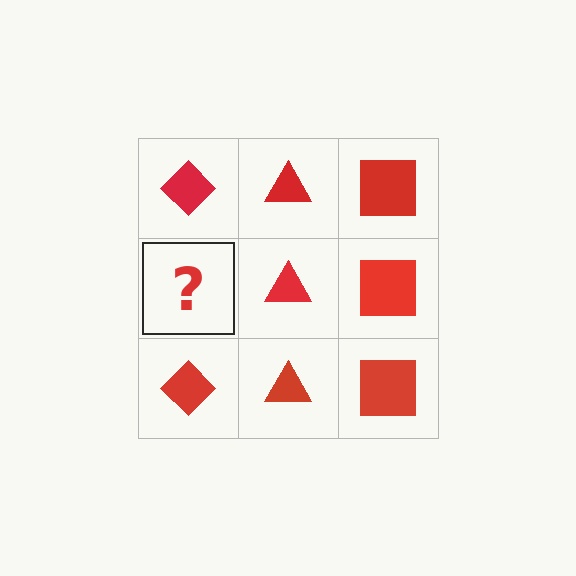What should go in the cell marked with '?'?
The missing cell should contain a red diamond.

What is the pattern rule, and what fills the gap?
The rule is that each column has a consistent shape. The gap should be filled with a red diamond.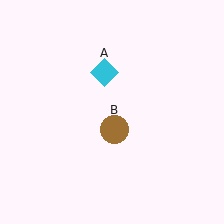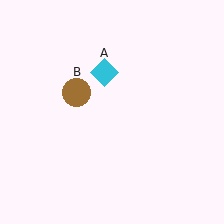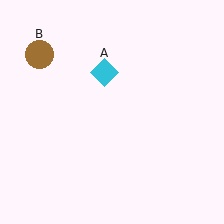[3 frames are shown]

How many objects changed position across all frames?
1 object changed position: brown circle (object B).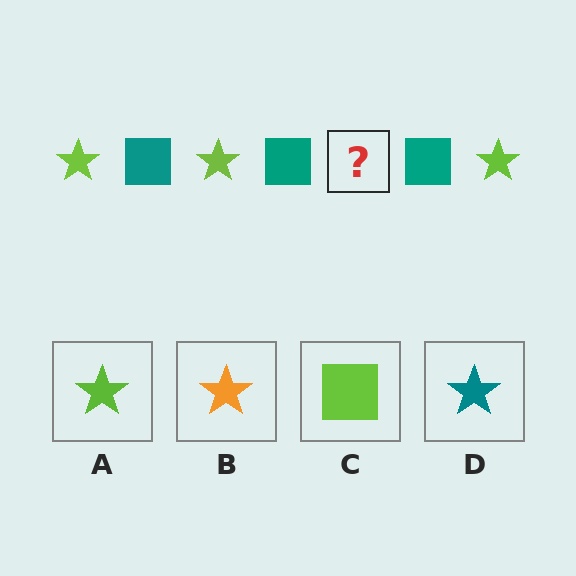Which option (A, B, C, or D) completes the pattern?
A.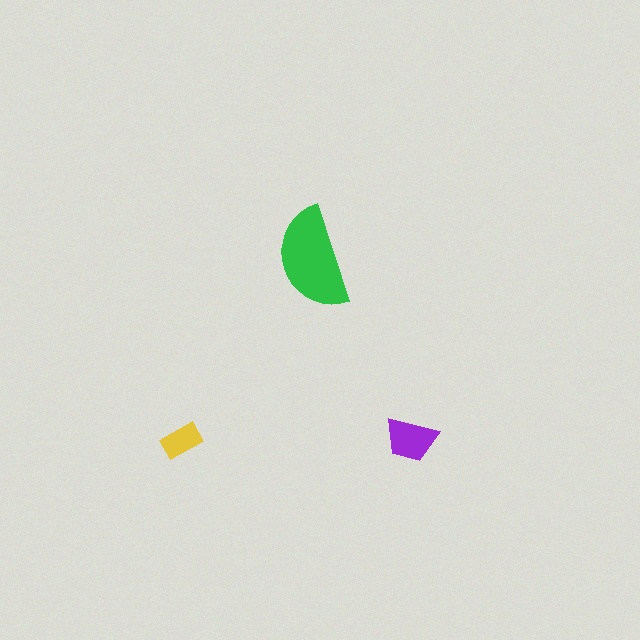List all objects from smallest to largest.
The yellow rectangle, the purple trapezoid, the green semicircle.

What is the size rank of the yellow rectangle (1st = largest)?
3rd.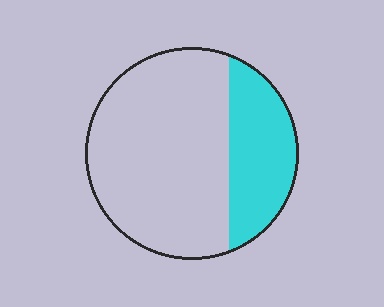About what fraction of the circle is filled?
About one quarter (1/4).